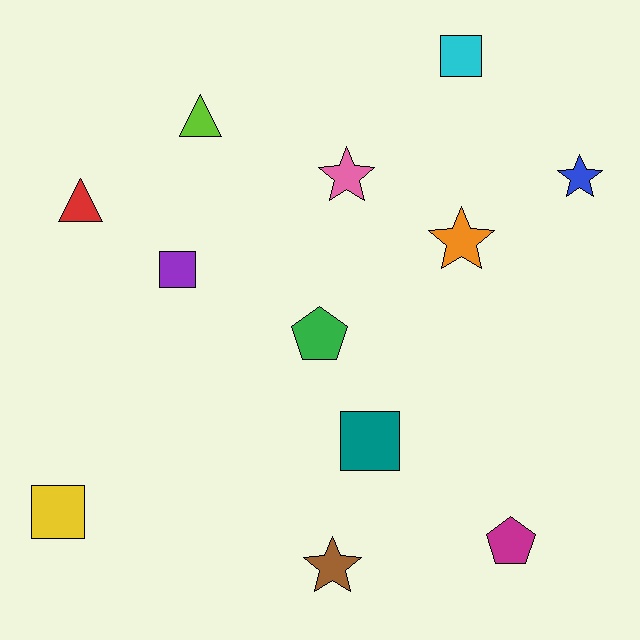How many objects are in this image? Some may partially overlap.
There are 12 objects.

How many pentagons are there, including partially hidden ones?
There are 2 pentagons.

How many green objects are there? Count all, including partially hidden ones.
There is 1 green object.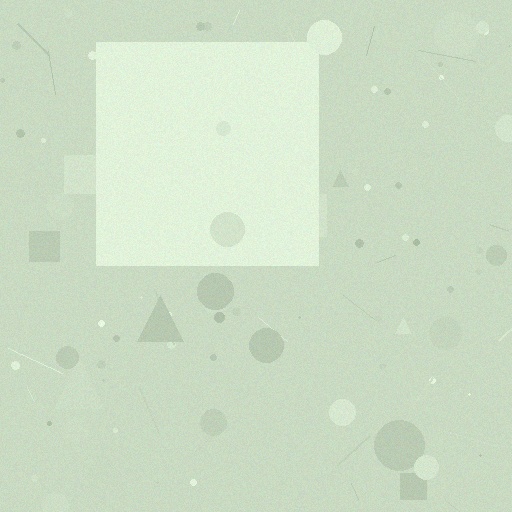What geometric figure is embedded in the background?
A square is embedded in the background.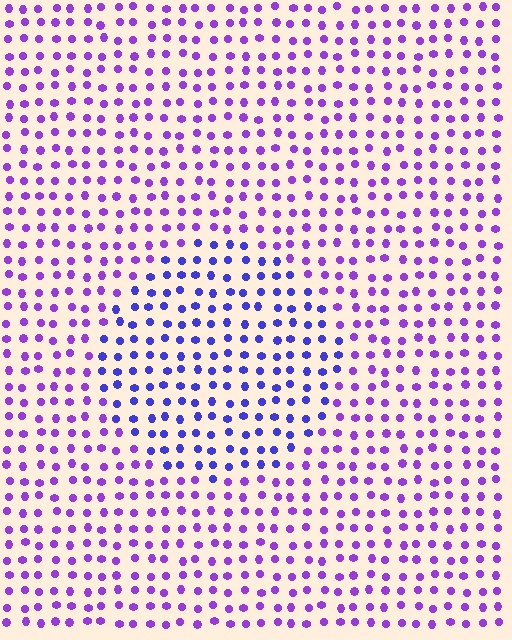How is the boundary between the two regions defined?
The boundary is defined purely by a slight shift in hue (about 34 degrees). Spacing, size, and orientation are identical on both sides.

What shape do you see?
I see a circle.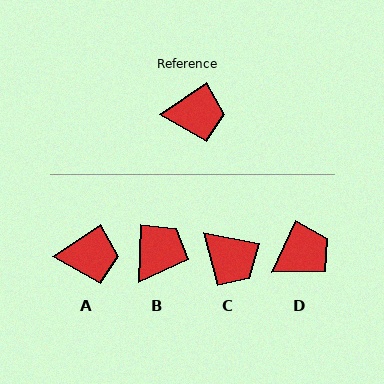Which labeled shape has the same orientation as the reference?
A.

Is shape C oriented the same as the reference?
No, it is off by about 45 degrees.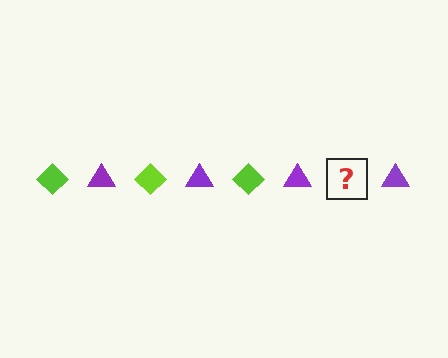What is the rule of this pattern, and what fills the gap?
The rule is that the pattern alternates between lime diamond and purple triangle. The gap should be filled with a lime diamond.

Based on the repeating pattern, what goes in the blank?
The blank should be a lime diamond.